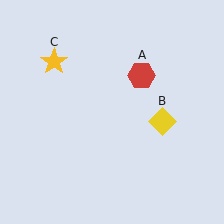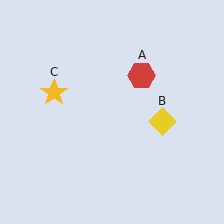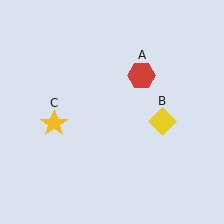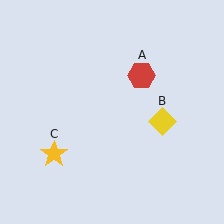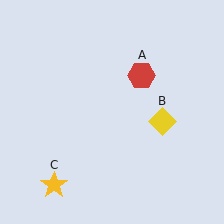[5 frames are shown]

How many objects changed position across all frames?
1 object changed position: yellow star (object C).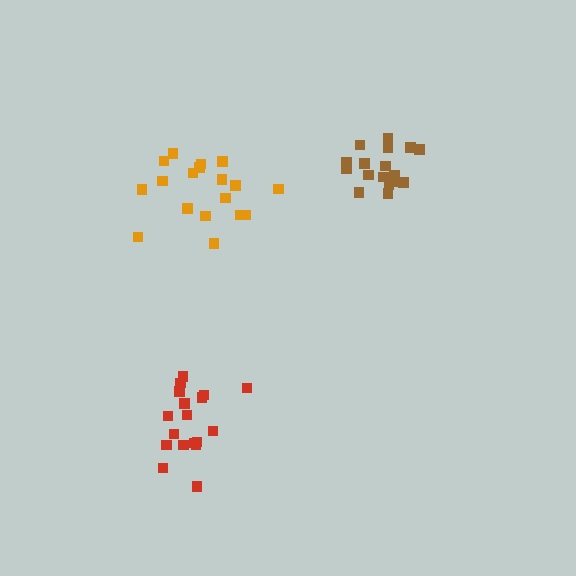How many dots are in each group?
Group 1: 18 dots, Group 2: 17 dots, Group 3: 18 dots (53 total).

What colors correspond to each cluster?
The clusters are colored: orange, brown, red.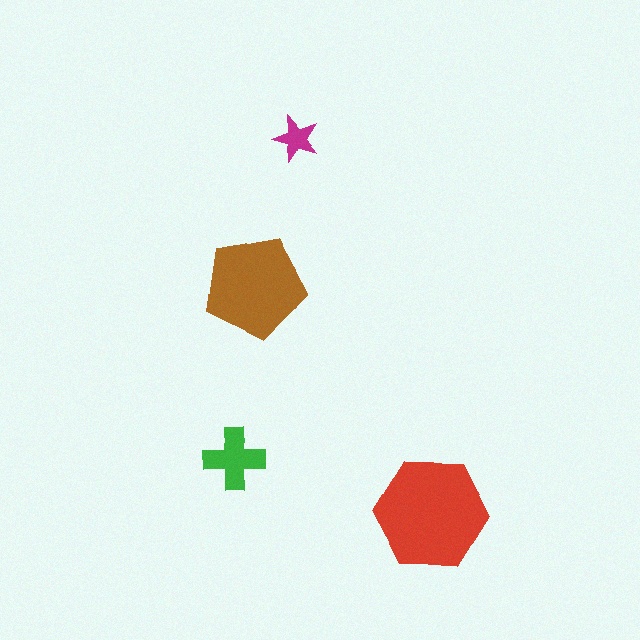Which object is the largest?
The red hexagon.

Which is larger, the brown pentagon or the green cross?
The brown pentagon.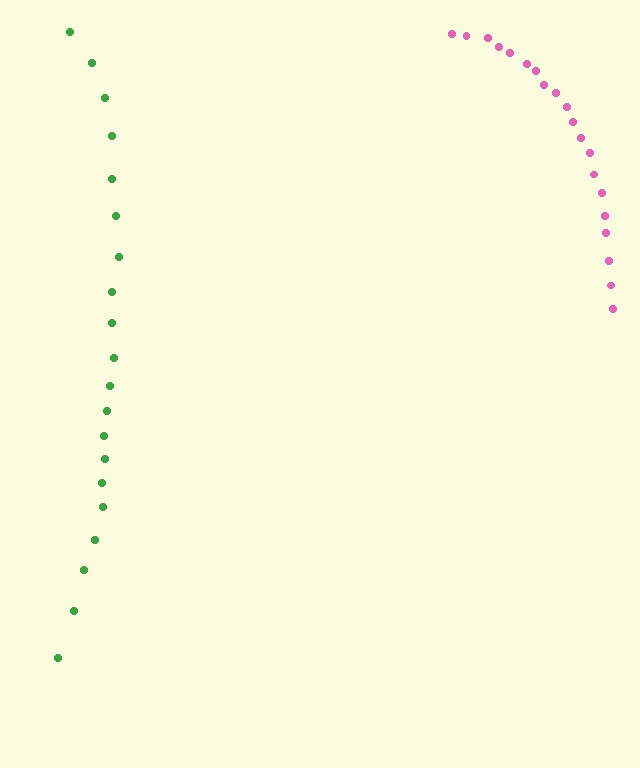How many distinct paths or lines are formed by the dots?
There are 2 distinct paths.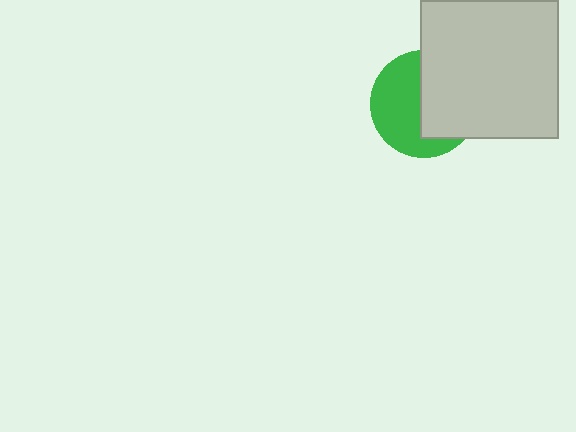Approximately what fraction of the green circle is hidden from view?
Roughly 49% of the green circle is hidden behind the light gray square.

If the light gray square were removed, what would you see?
You would see the complete green circle.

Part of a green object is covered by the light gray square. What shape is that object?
It is a circle.